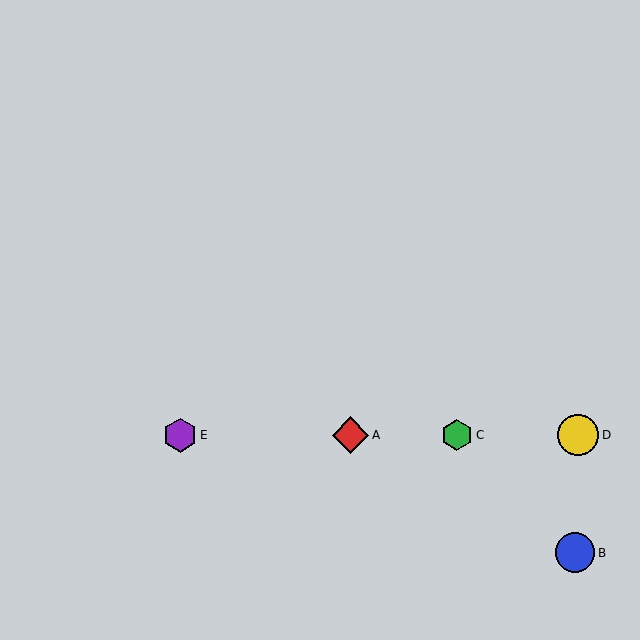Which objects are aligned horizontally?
Objects A, C, D, E are aligned horizontally.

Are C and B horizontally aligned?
No, C is at y≈435 and B is at y≈553.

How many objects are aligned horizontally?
4 objects (A, C, D, E) are aligned horizontally.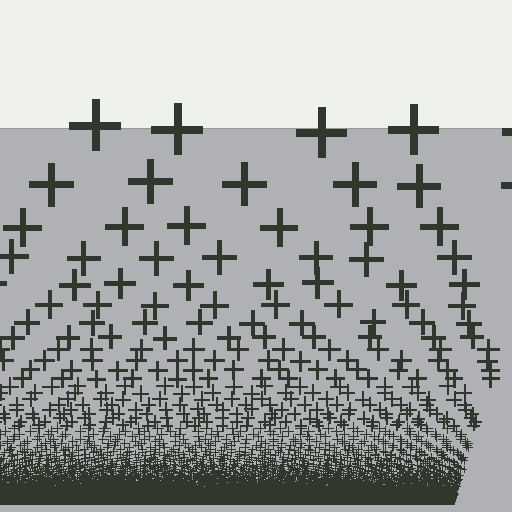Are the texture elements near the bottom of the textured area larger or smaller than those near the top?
Smaller. The gradient is inverted — elements near the bottom are smaller and denser.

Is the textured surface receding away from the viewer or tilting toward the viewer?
The surface appears to tilt toward the viewer. Texture elements get larger and sparser toward the top.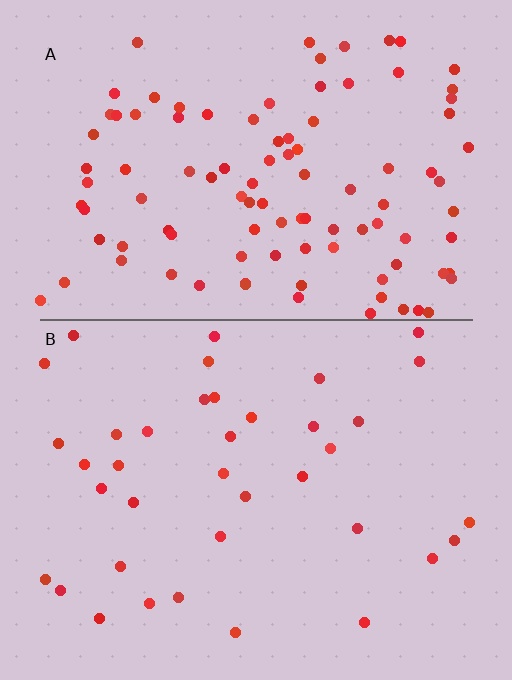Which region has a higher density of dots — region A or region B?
A (the top).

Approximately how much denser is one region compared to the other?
Approximately 2.7× — region A over region B.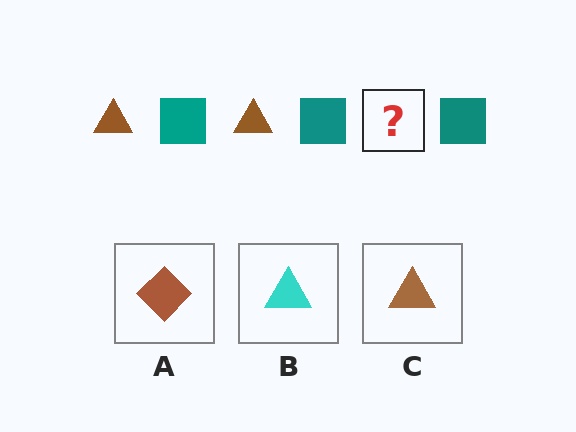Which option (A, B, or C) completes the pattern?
C.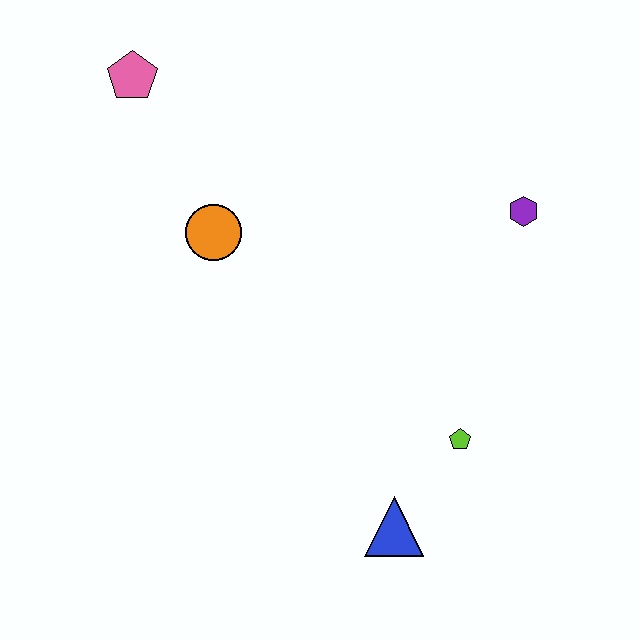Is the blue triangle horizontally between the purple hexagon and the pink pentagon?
Yes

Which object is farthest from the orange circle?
The blue triangle is farthest from the orange circle.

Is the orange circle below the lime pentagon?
No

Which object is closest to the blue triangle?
The lime pentagon is closest to the blue triangle.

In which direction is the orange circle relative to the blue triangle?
The orange circle is above the blue triangle.